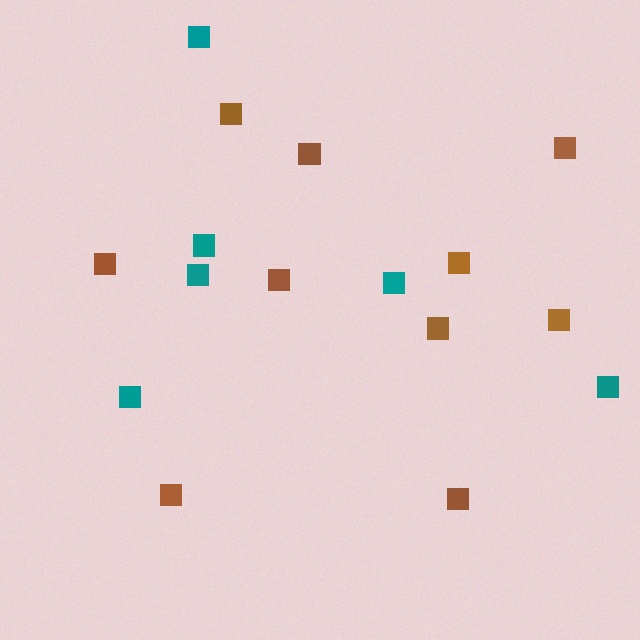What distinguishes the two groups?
There are 2 groups: one group of teal squares (6) and one group of brown squares (10).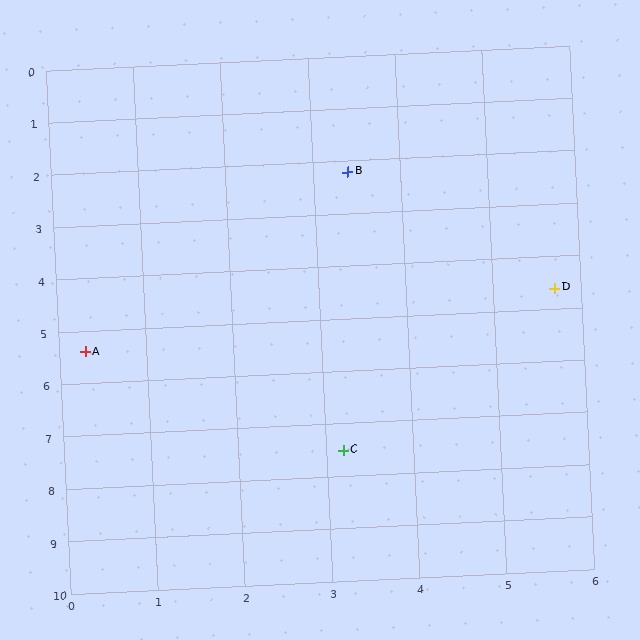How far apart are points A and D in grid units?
Points A and D are about 5.5 grid units apart.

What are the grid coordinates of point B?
Point B is at approximately (3.4, 2.2).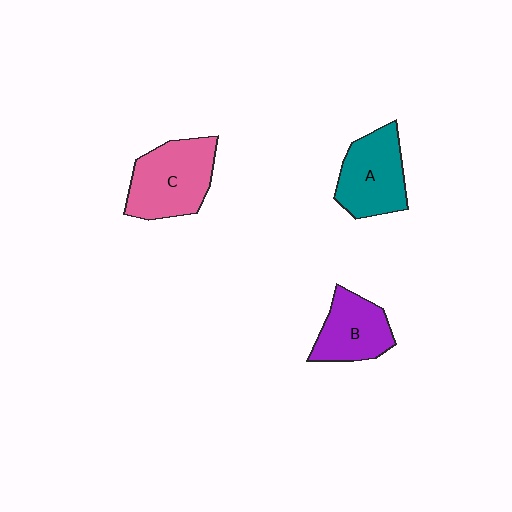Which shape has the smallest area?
Shape B (purple).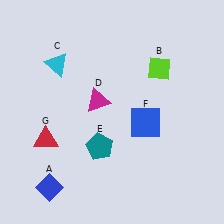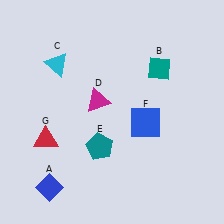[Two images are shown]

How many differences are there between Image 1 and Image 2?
There is 1 difference between the two images.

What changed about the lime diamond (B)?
In Image 1, B is lime. In Image 2, it changed to teal.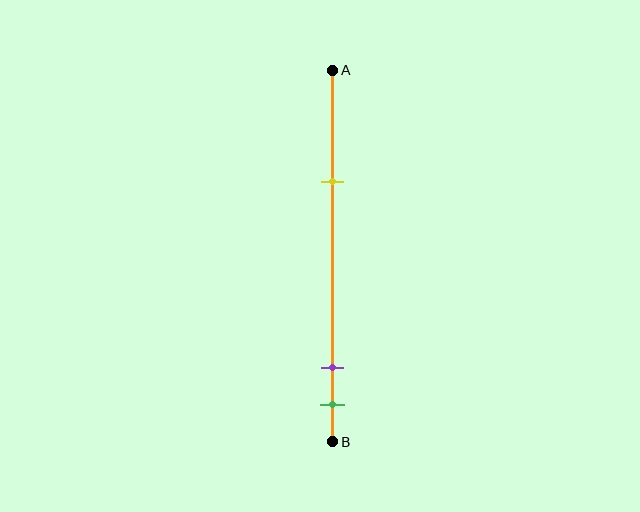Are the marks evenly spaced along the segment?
No, the marks are not evenly spaced.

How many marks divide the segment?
There are 3 marks dividing the segment.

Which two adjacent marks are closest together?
The purple and green marks are the closest adjacent pair.